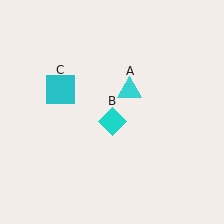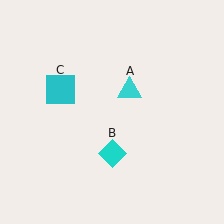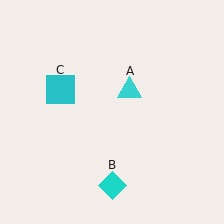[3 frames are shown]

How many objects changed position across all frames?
1 object changed position: cyan diamond (object B).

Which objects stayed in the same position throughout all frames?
Cyan triangle (object A) and cyan square (object C) remained stationary.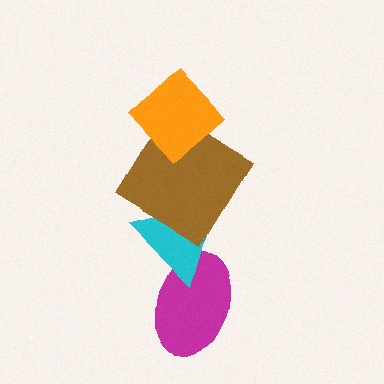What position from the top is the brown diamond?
The brown diamond is 2nd from the top.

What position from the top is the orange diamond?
The orange diamond is 1st from the top.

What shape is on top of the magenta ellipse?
The cyan triangle is on top of the magenta ellipse.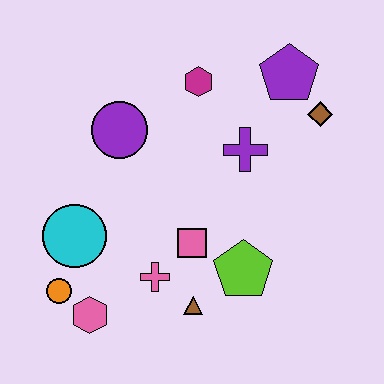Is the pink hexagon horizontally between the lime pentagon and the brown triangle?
No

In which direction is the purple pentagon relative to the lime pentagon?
The purple pentagon is above the lime pentagon.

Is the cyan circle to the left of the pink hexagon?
Yes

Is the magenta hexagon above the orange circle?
Yes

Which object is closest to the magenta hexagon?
The purple cross is closest to the magenta hexagon.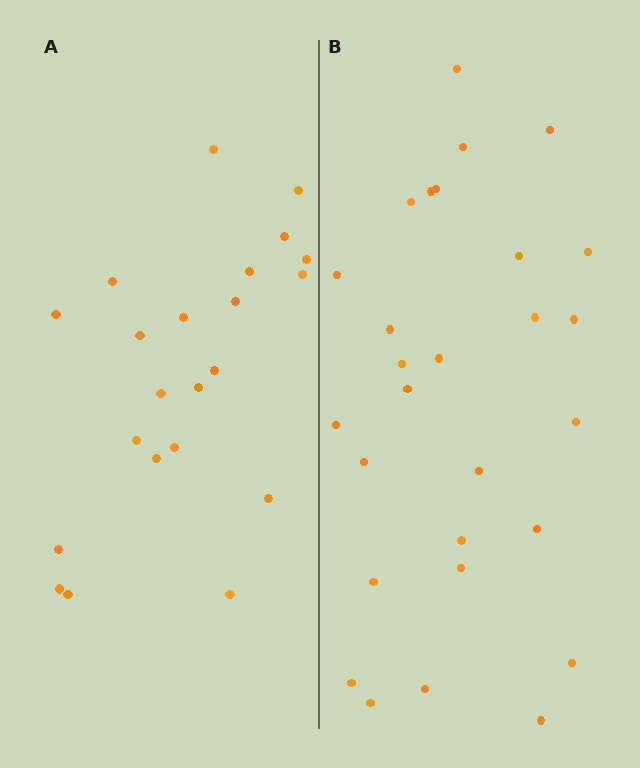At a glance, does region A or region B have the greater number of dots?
Region B (the right region) has more dots.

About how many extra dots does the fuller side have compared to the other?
Region B has about 6 more dots than region A.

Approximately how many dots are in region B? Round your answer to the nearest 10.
About 30 dots. (The exact count is 28, which rounds to 30.)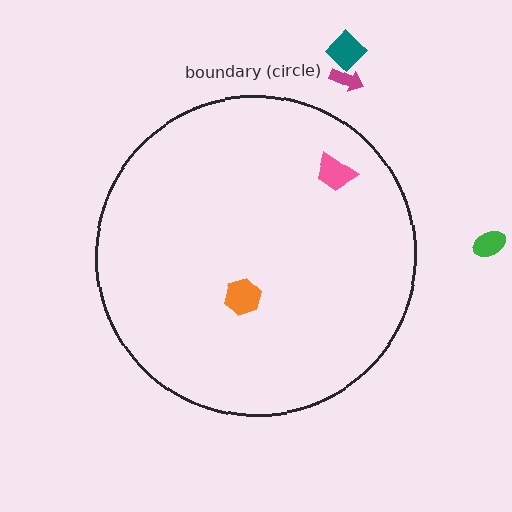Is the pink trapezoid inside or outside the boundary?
Inside.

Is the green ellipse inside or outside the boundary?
Outside.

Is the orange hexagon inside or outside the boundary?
Inside.